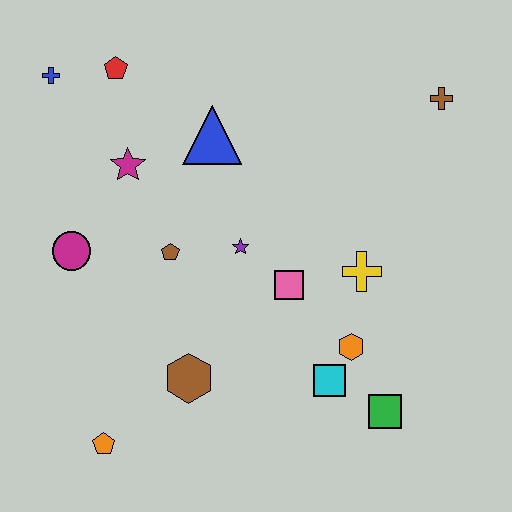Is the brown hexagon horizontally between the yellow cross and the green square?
No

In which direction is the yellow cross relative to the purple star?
The yellow cross is to the right of the purple star.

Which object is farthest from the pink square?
The blue cross is farthest from the pink square.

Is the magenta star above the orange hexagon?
Yes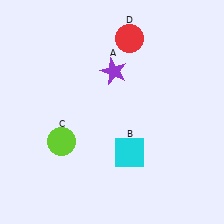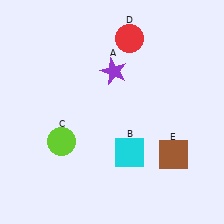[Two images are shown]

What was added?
A brown square (E) was added in Image 2.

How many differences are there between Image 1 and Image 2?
There is 1 difference between the two images.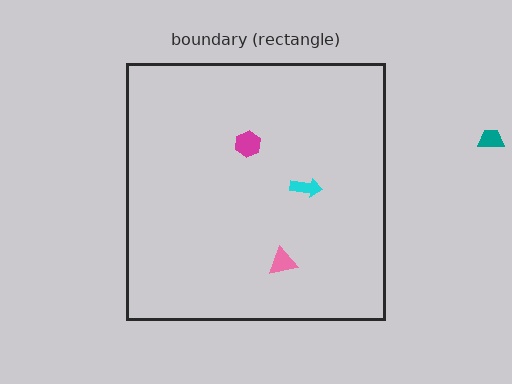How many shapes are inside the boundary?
3 inside, 1 outside.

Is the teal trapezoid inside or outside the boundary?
Outside.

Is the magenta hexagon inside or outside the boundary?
Inside.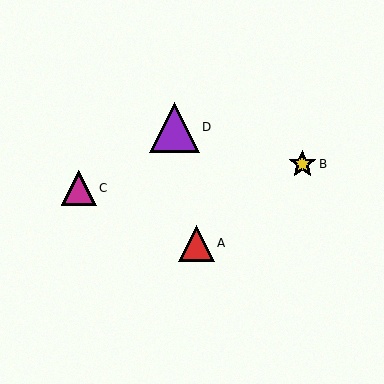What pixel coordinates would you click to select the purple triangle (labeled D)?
Click at (174, 127) to select the purple triangle D.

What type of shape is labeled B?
Shape B is a yellow star.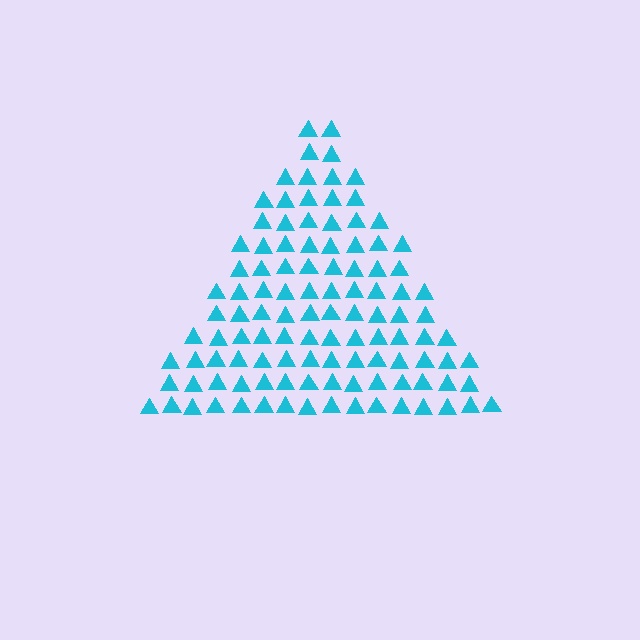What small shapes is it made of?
It is made of small triangles.